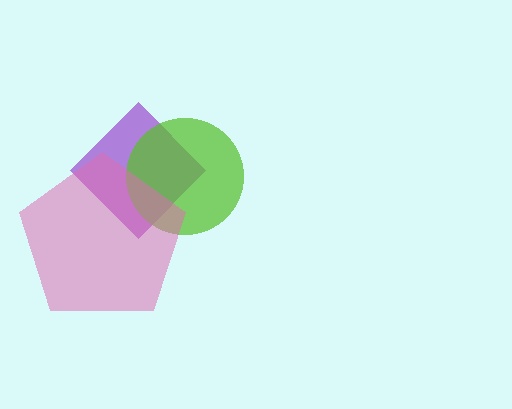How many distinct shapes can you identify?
There are 3 distinct shapes: a purple diamond, a lime circle, a pink pentagon.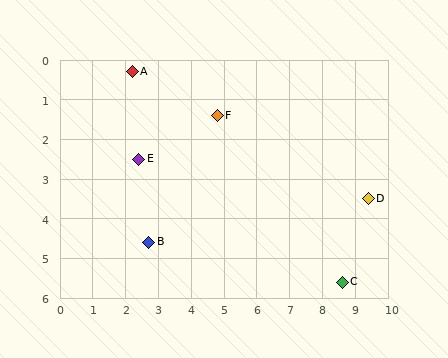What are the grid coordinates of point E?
Point E is at approximately (2.4, 2.5).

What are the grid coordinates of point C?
Point C is at approximately (8.6, 5.6).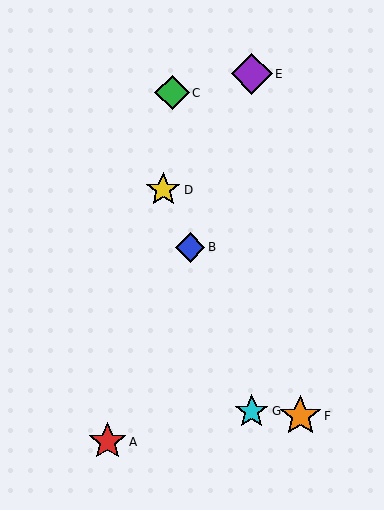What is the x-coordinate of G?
Object G is at x≈252.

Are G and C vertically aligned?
No, G is at x≈252 and C is at x≈172.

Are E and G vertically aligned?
Yes, both are at x≈252.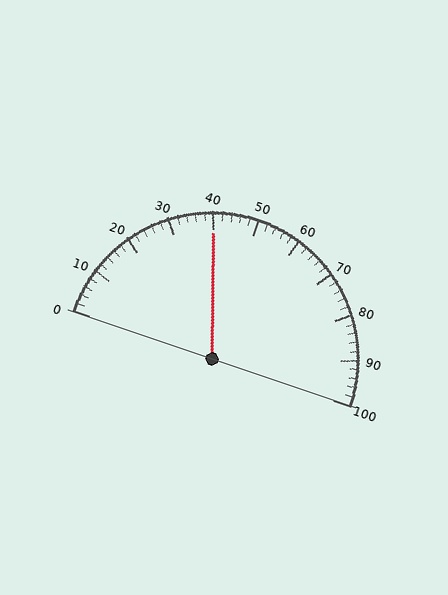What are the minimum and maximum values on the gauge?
The gauge ranges from 0 to 100.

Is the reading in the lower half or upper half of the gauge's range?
The reading is in the lower half of the range (0 to 100).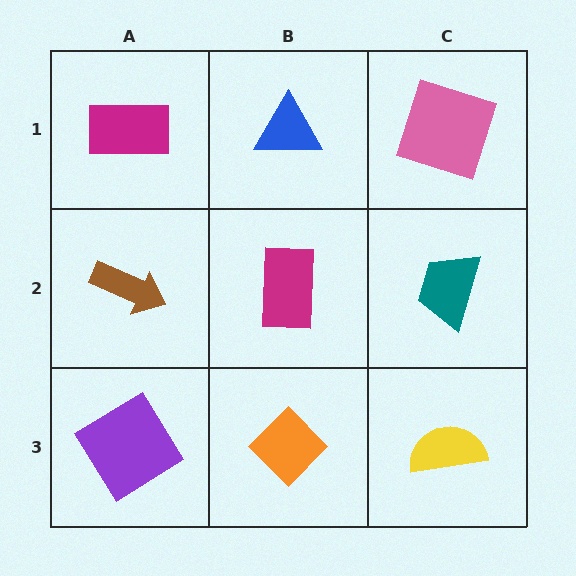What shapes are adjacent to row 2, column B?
A blue triangle (row 1, column B), an orange diamond (row 3, column B), a brown arrow (row 2, column A), a teal trapezoid (row 2, column C).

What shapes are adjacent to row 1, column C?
A teal trapezoid (row 2, column C), a blue triangle (row 1, column B).